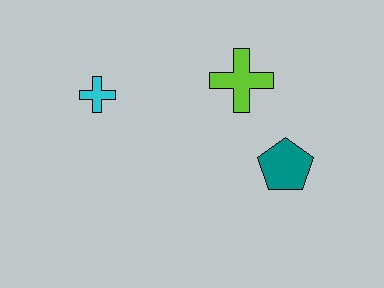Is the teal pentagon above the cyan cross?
No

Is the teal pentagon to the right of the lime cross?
Yes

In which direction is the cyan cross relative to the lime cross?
The cyan cross is to the left of the lime cross.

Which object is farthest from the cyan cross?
The teal pentagon is farthest from the cyan cross.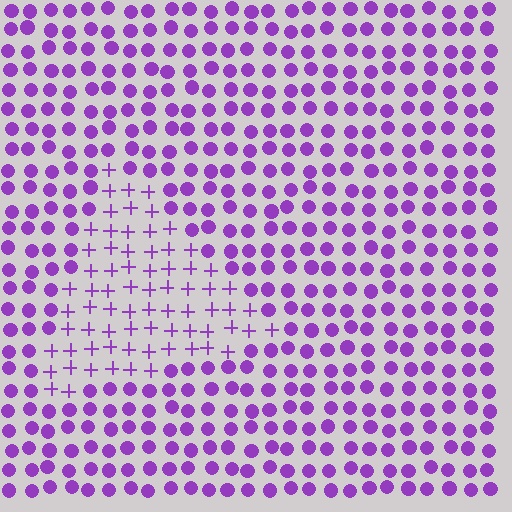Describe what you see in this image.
The image is filled with small purple elements arranged in a uniform grid. A triangle-shaped region contains plus signs, while the surrounding area contains circles. The boundary is defined purely by the change in element shape.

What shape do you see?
I see a triangle.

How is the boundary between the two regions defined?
The boundary is defined by a change in element shape: plus signs inside vs. circles outside. All elements share the same color and spacing.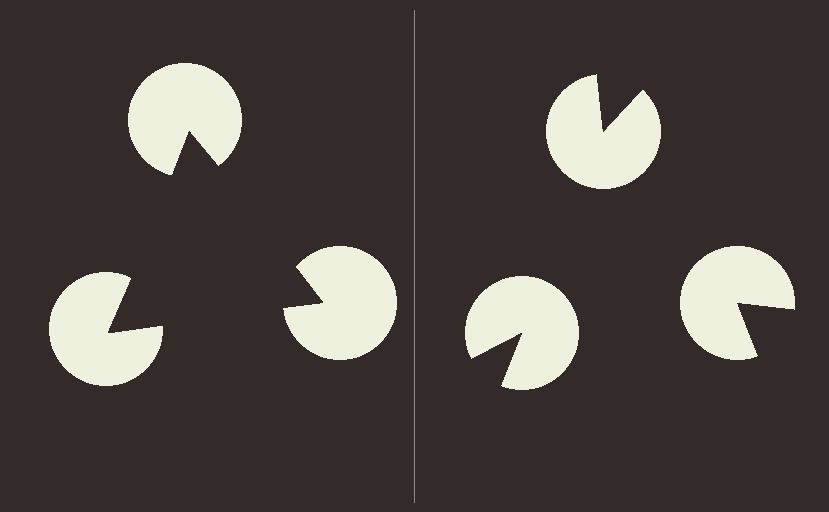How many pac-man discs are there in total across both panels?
6 — 3 on each side.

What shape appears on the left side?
An illusory triangle.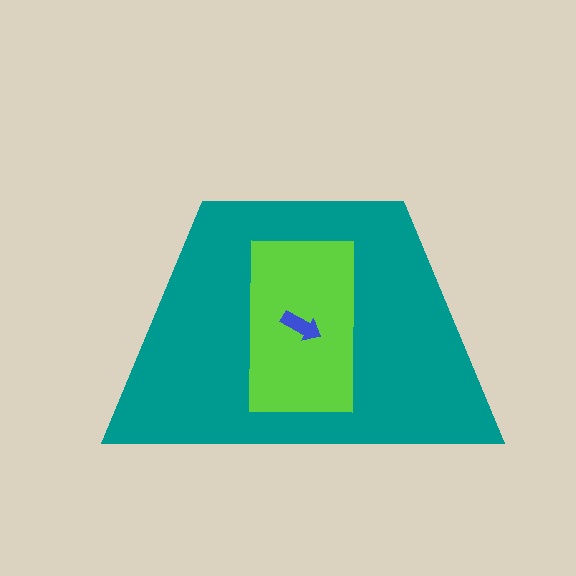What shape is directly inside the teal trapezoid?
The lime rectangle.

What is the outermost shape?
The teal trapezoid.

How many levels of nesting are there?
3.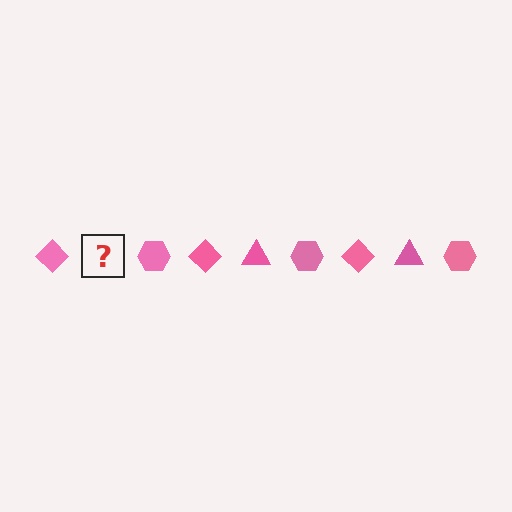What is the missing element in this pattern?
The missing element is a pink triangle.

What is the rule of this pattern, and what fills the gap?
The rule is that the pattern cycles through diamond, triangle, hexagon shapes in pink. The gap should be filled with a pink triangle.